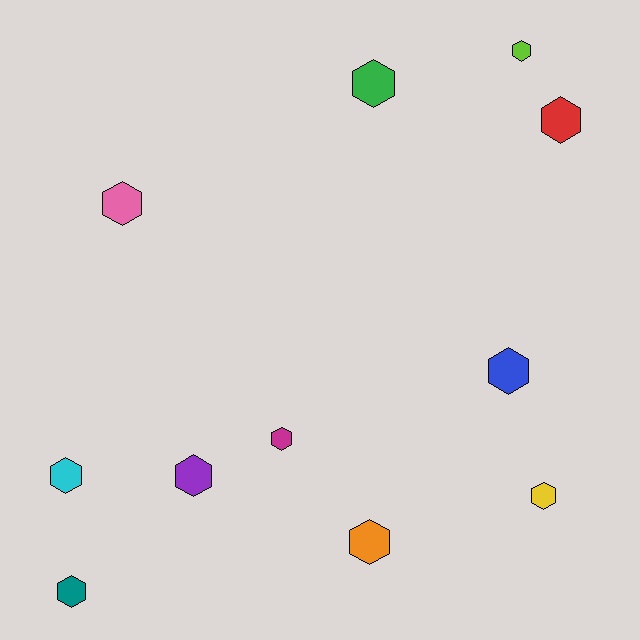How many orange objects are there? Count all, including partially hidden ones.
There is 1 orange object.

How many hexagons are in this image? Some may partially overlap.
There are 11 hexagons.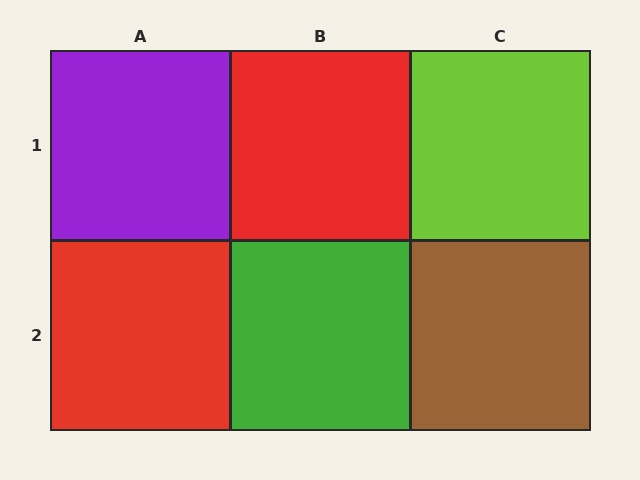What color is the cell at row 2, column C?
Brown.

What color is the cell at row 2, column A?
Red.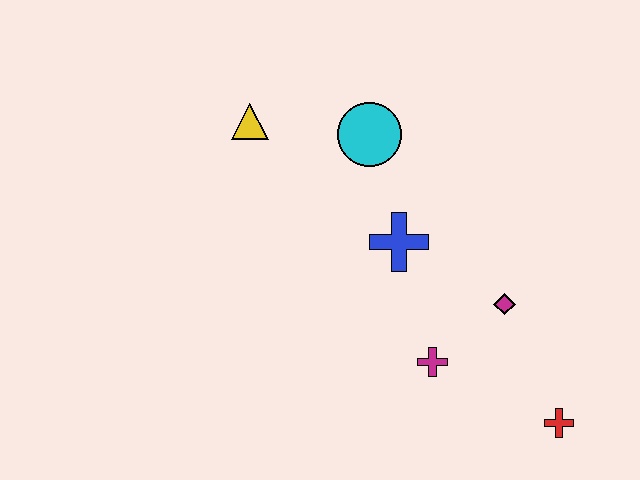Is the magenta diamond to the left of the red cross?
Yes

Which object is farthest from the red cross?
The yellow triangle is farthest from the red cross.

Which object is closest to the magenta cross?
The magenta diamond is closest to the magenta cross.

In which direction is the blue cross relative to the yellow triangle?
The blue cross is to the right of the yellow triangle.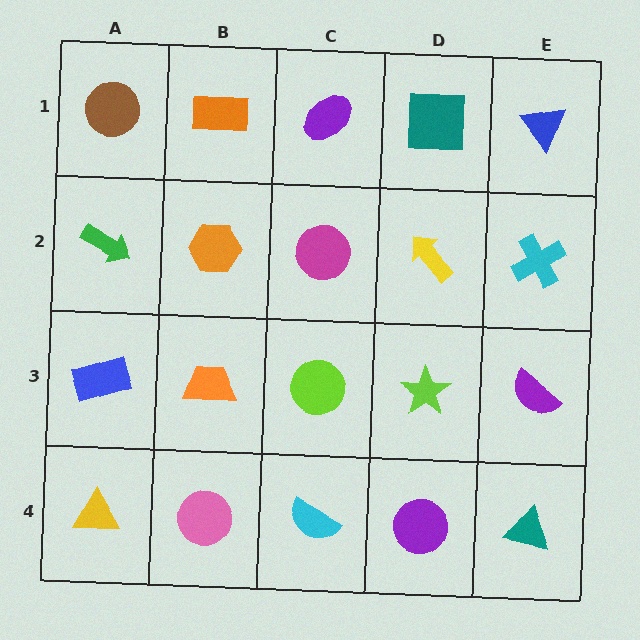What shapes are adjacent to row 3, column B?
An orange hexagon (row 2, column B), a pink circle (row 4, column B), a blue rectangle (row 3, column A), a lime circle (row 3, column C).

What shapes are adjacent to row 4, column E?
A purple semicircle (row 3, column E), a purple circle (row 4, column D).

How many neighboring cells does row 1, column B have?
3.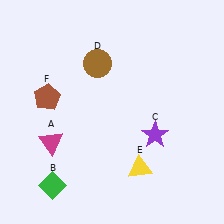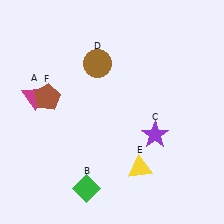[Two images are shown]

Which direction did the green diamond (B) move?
The green diamond (B) moved right.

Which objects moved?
The objects that moved are: the magenta triangle (A), the green diamond (B).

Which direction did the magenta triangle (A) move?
The magenta triangle (A) moved up.